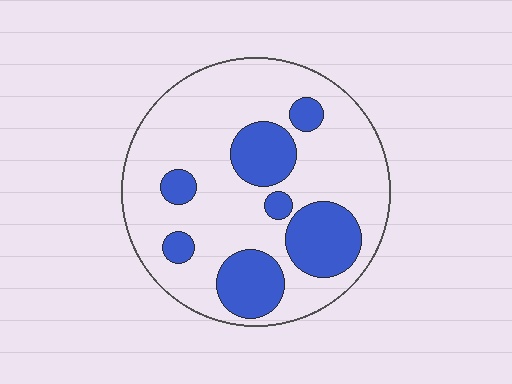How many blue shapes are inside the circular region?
7.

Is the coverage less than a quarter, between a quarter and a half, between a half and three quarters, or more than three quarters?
Between a quarter and a half.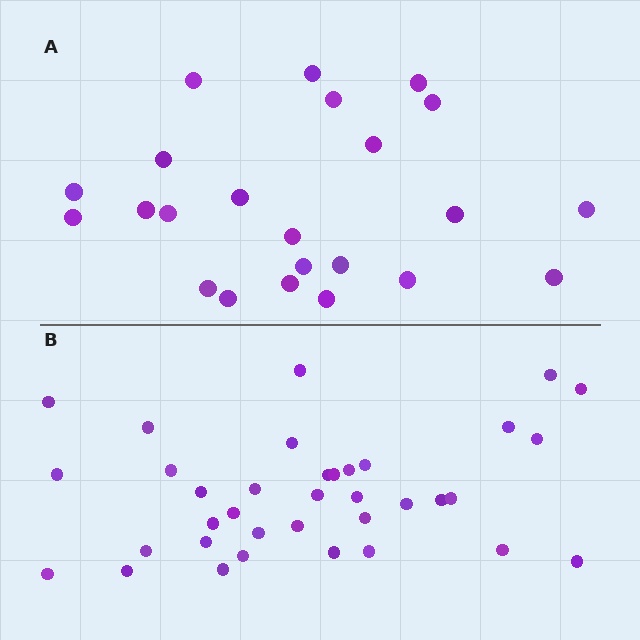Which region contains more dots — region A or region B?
Region B (the bottom region) has more dots.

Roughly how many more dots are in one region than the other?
Region B has approximately 15 more dots than region A.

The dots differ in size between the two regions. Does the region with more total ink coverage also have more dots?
No. Region A has more total ink coverage because its dots are larger, but region B actually contains more individual dots. Total area can be misleading — the number of items is what matters here.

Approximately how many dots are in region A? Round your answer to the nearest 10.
About 20 dots. (The exact count is 23, which rounds to 20.)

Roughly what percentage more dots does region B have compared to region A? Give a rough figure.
About 55% more.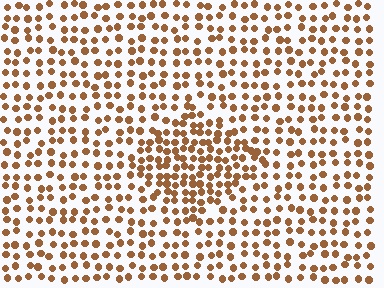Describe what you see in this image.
The image contains small brown elements arranged at two different densities. A diamond-shaped region is visible where the elements are more densely packed than the surrounding area.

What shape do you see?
I see a diamond.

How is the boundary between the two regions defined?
The boundary is defined by a change in element density (approximately 1.8x ratio). All elements are the same color, size, and shape.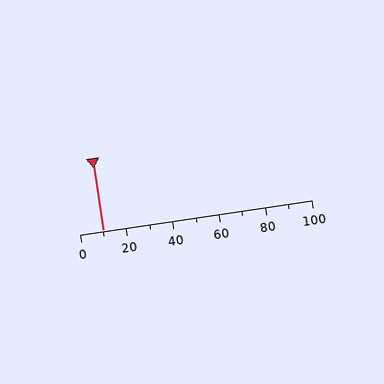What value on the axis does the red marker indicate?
The marker indicates approximately 10.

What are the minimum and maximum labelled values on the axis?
The axis runs from 0 to 100.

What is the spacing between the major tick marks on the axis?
The major ticks are spaced 20 apart.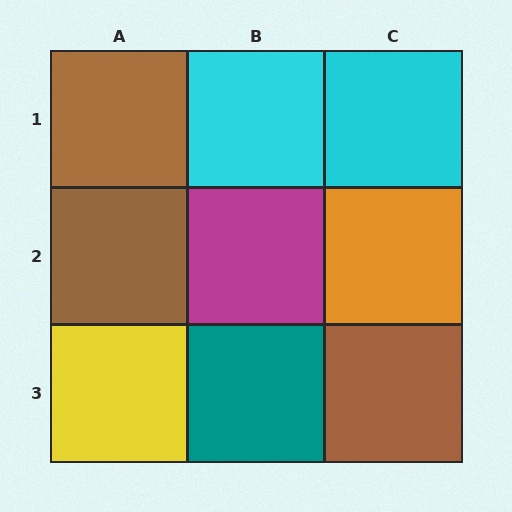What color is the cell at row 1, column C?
Cyan.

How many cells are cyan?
2 cells are cyan.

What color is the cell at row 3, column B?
Teal.